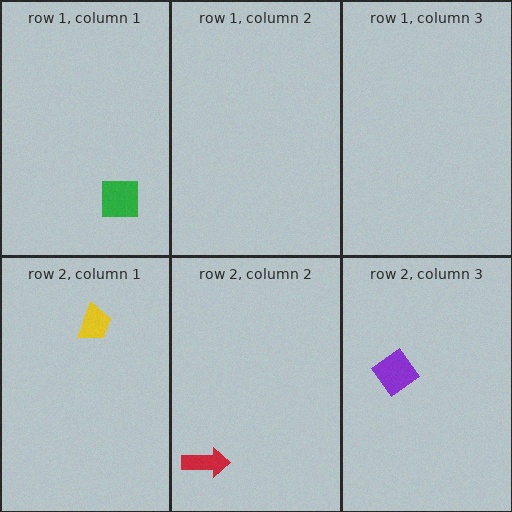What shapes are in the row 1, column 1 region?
The green square.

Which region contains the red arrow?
The row 2, column 2 region.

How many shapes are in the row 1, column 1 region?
1.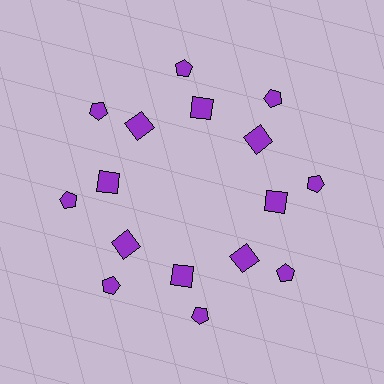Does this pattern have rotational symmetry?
Yes, this pattern has 8-fold rotational symmetry. It looks the same after rotating 45 degrees around the center.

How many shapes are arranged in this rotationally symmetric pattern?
There are 16 shapes, arranged in 8 groups of 2.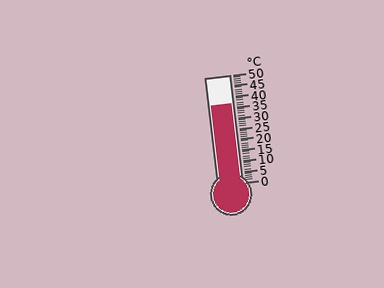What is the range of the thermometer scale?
The thermometer scale ranges from 0°C to 50°C.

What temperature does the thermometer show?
The thermometer shows approximately 37°C.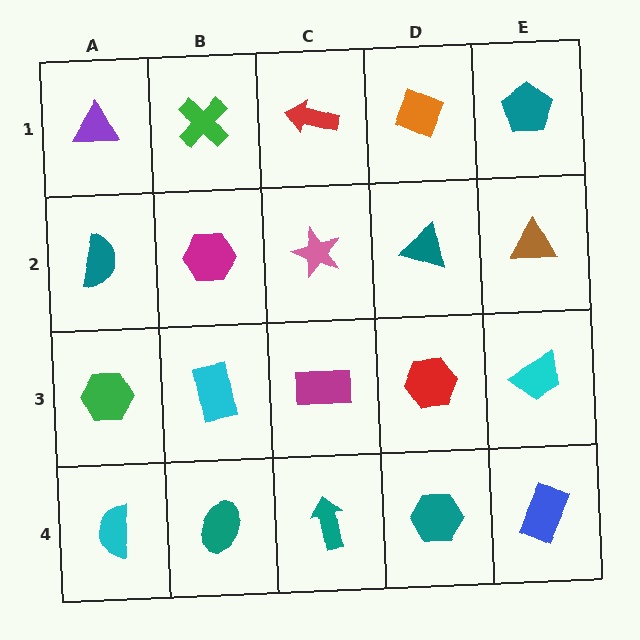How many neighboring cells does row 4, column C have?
3.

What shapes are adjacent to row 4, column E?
A cyan trapezoid (row 3, column E), a teal hexagon (row 4, column D).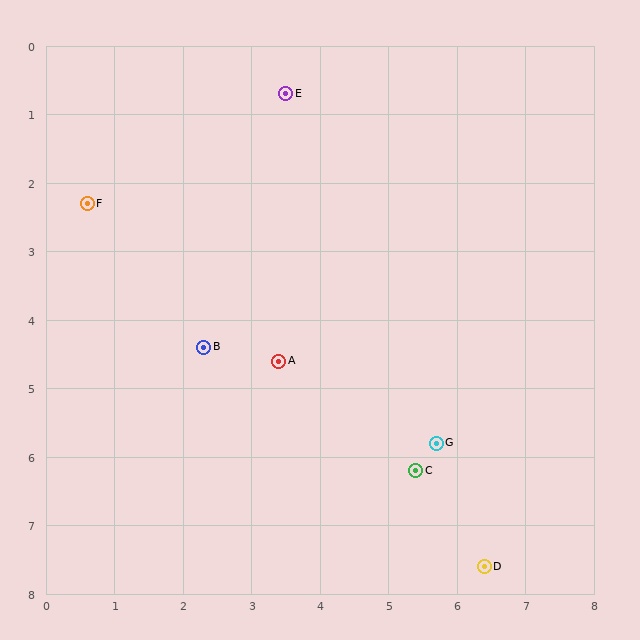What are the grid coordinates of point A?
Point A is at approximately (3.4, 4.6).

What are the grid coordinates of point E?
Point E is at approximately (3.5, 0.7).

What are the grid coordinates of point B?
Point B is at approximately (2.3, 4.4).